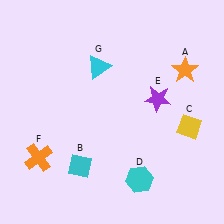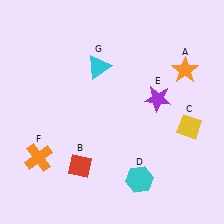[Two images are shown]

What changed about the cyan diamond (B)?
In Image 1, B is cyan. In Image 2, it changed to red.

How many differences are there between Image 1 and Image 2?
There is 1 difference between the two images.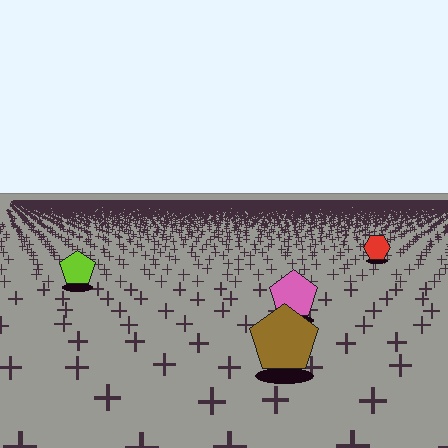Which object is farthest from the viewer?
The red hexagon is farthest from the viewer. It appears smaller and the ground texture around it is denser.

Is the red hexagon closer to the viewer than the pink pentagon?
No. The pink pentagon is closer — you can tell from the texture gradient: the ground texture is coarser near it.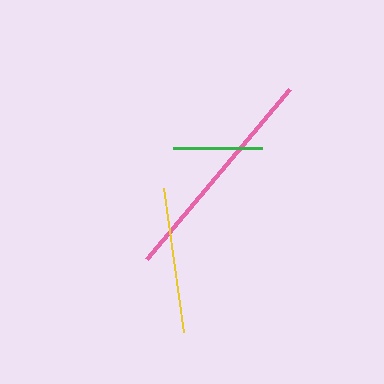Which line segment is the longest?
The pink line is the longest at approximately 222 pixels.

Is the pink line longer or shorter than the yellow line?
The pink line is longer than the yellow line.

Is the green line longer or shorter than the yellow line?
The yellow line is longer than the green line.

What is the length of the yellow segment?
The yellow segment is approximately 146 pixels long.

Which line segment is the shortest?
The green line is the shortest at approximately 89 pixels.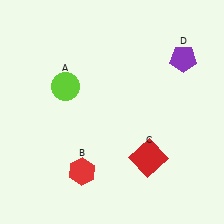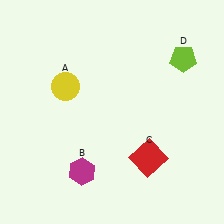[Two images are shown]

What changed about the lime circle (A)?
In Image 1, A is lime. In Image 2, it changed to yellow.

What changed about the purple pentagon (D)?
In Image 1, D is purple. In Image 2, it changed to lime.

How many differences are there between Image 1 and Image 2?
There are 3 differences between the two images.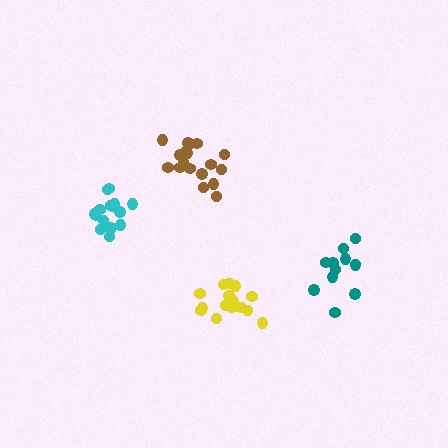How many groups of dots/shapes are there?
There are 4 groups.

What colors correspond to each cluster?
The clusters are colored: brown, cyan, yellow, teal.